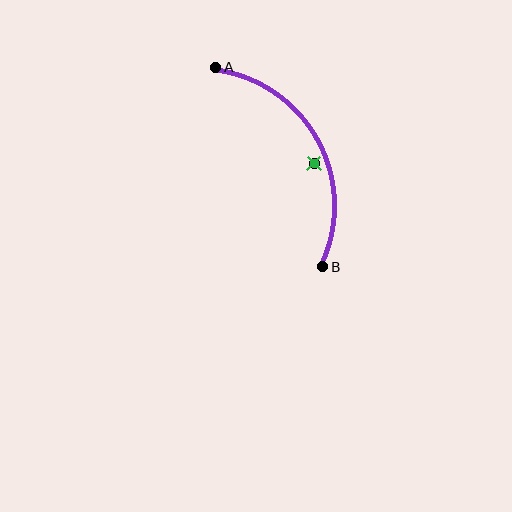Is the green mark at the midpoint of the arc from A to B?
No — the green mark does not lie on the arc at all. It sits slightly inside the curve.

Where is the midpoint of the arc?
The arc midpoint is the point on the curve farthest from the straight line joining A and B. It sits to the right of that line.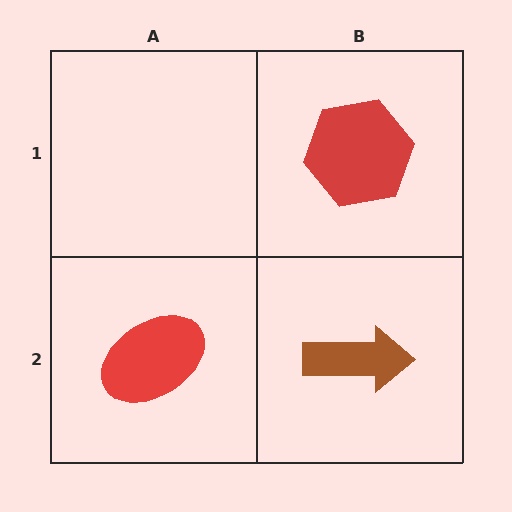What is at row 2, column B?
A brown arrow.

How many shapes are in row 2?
2 shapes.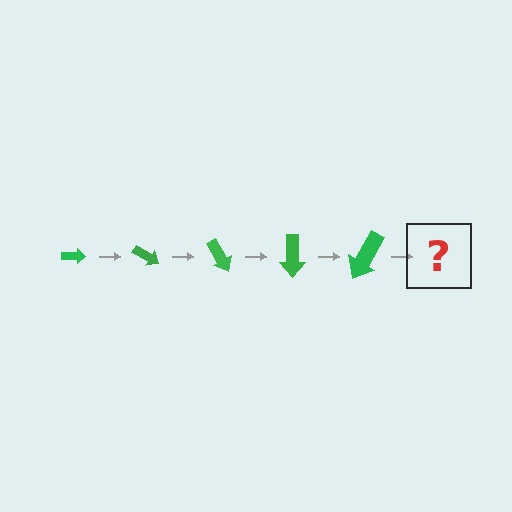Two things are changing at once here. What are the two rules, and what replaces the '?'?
The two rules are that the arrow grows larger each step and it rotates 30 degrees each step. The '?' should be an arrow, larger than the previous one and rotated 150 degrees from the start.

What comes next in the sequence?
The next element should be an arrow, larger than the previous one and rotated 150 degrees from the start.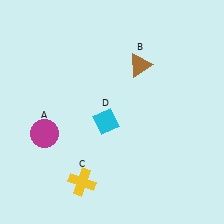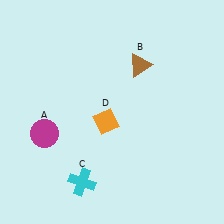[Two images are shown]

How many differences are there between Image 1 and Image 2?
There are 2 differences between the two images.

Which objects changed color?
C changed from yellow to cyan. D changed from cyan to orange.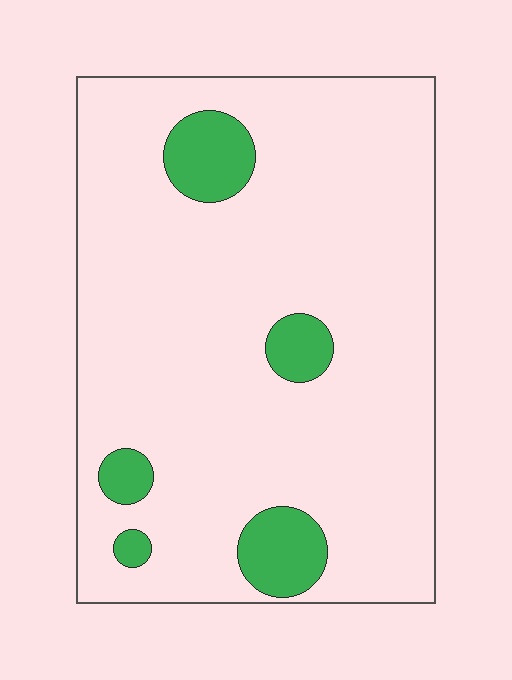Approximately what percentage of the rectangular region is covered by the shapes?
Approximately 10%.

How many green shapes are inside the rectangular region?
5.